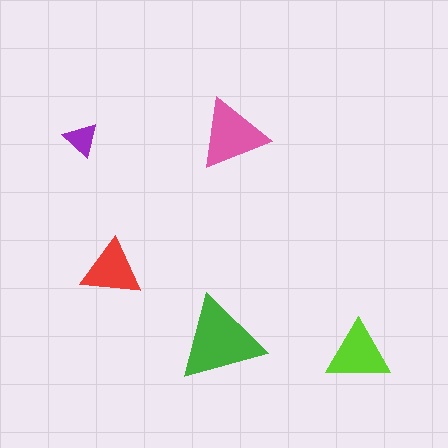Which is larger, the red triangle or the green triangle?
The green one.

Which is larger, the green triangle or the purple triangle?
The green one.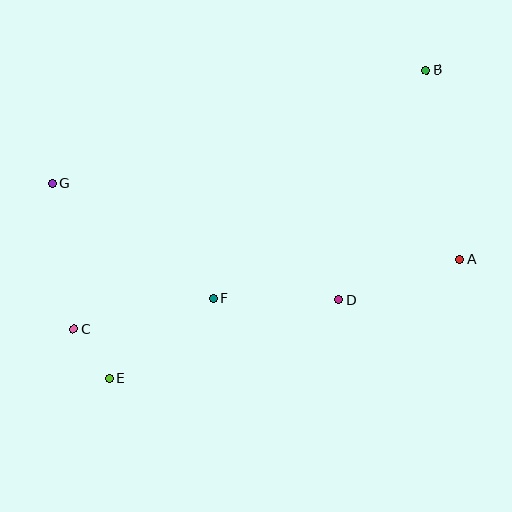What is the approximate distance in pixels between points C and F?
The distance between C and F is approximately 143 pixels.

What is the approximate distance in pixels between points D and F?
The distance between D and F is approximately 125 pixels.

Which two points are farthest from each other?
Points B and E are farthest from each other.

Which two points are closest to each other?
Points C and E are closest to each other.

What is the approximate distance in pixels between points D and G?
The distance between D and G is approximately 309 pixels.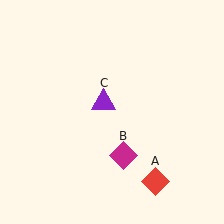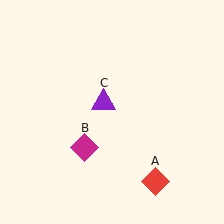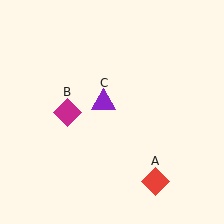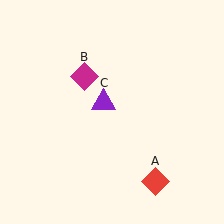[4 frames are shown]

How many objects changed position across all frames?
1 object changed position: magenta diamond (object B).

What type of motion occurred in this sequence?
The magenta diamond (object B) rotated clockwise around the center of the scene.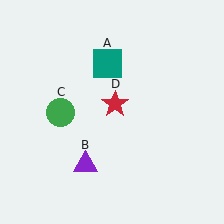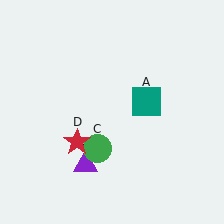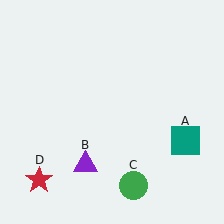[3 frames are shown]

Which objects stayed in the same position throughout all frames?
Purple triangle (object B) remained stationary.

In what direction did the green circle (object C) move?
The green circle (object C) moved down and to the right.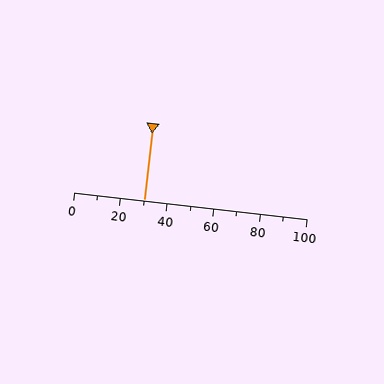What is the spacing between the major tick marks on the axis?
The major ticks are spaced 20 apart.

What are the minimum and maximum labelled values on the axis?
The axis runs from 0 to 100.